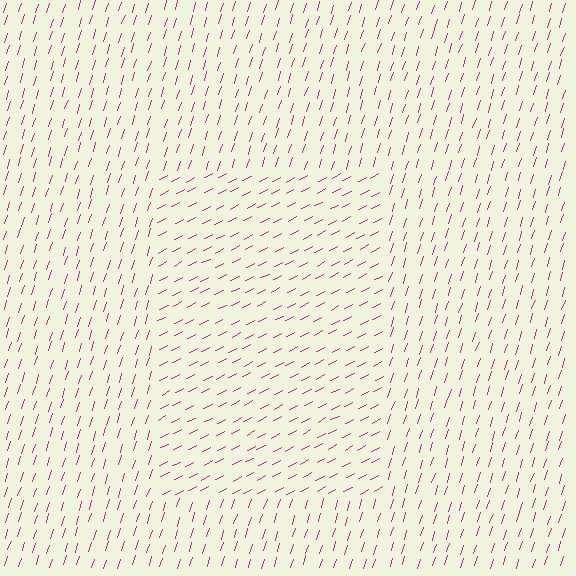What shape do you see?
I see a rectangle.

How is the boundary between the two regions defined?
The boundary is defined purely by a change in line orientation (approximately 45 degrees difference). All lines are the same color and thickness.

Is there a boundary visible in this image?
Yes, there is a texture boundary formed by a change in line orientation.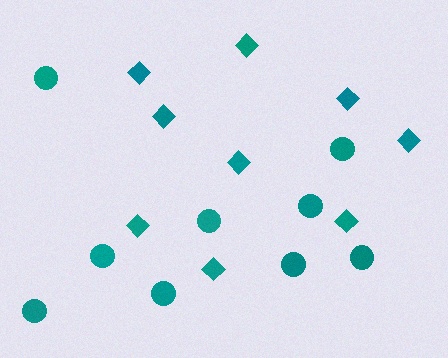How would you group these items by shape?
There are 2 groups: one group of diamonds (9) and one group of circles (9).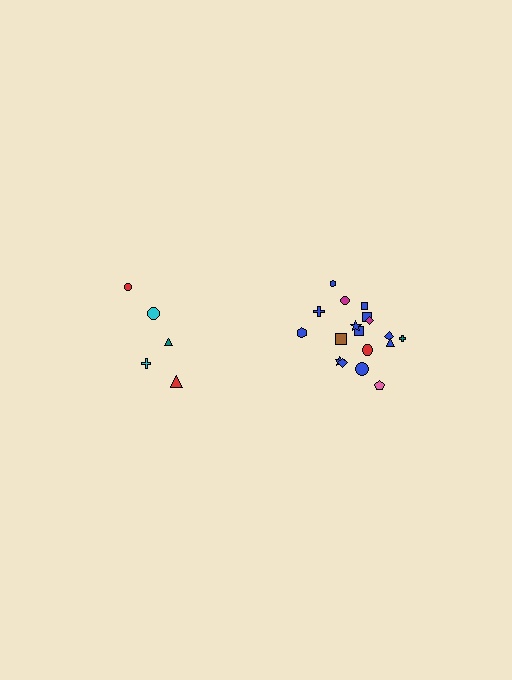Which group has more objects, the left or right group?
The right group.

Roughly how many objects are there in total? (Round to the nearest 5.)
Roughly 25 objects in total.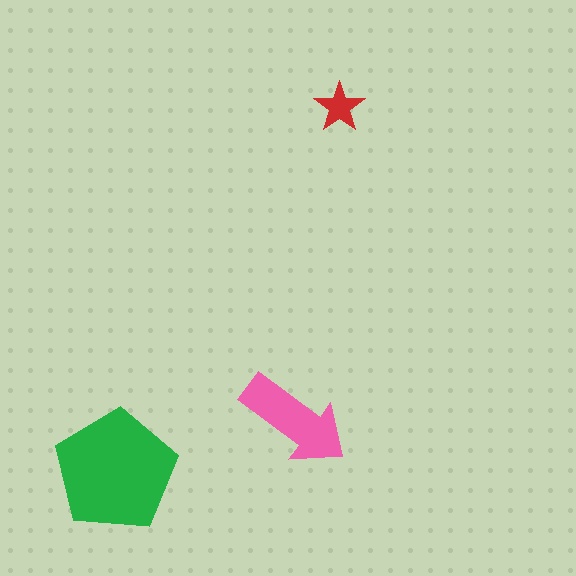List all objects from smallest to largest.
The red star, the pink arrow, the green pentagon.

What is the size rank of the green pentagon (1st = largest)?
1st.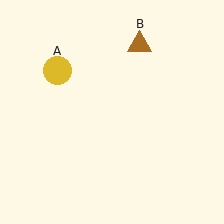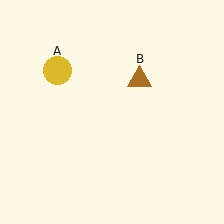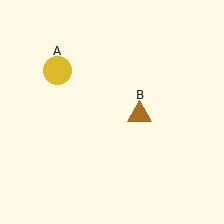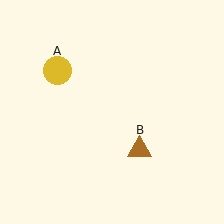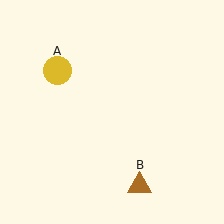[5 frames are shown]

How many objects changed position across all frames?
1 object changed position: brown triangle (object B).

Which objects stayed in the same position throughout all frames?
Yellow circle (object A) remained stationary.